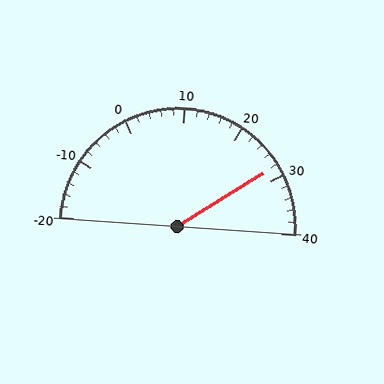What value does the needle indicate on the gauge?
The needle indicates approximately 28.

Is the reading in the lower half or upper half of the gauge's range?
The reading is in the upper half of the range (-20 to 40).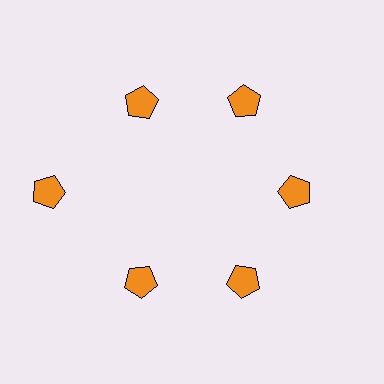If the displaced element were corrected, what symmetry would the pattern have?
It would have 6-fold rotational symmetry — the pattern would map onto itself every 60 degrees.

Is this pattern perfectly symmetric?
No. The 6 orange pentagons are arranged in a ring, but one element near the 9 o'clock position is pushed outward from the center, breaking the 6-fold rotational symmetry.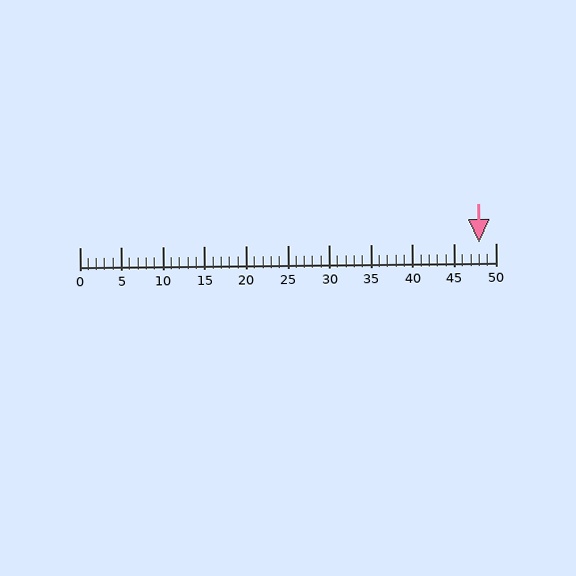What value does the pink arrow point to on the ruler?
The pink arrow points to approximately 48.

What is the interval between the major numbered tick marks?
The major tick marks are spaced 5 units apart.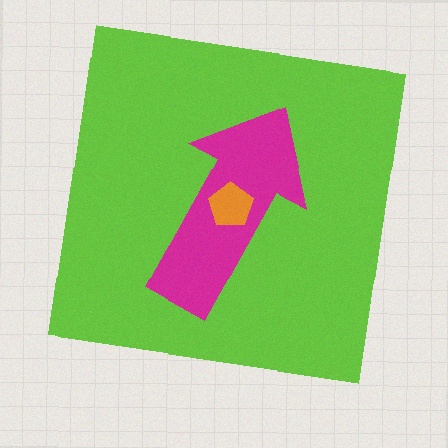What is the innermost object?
The orange pentagon.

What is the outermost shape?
The lime square.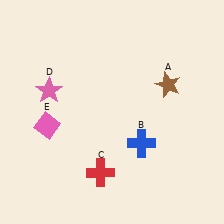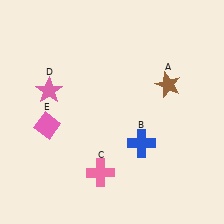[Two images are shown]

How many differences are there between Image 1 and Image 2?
There is 1 difference between the two images.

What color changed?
The cross (C) changed from red in Image 1 to pink in Image 2.